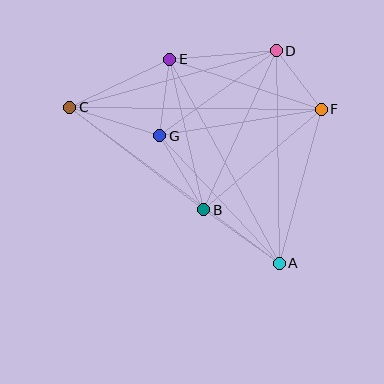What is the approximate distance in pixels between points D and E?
The distance between D and E is approximately 107 pixels.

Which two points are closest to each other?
Points D and F are closest to each other.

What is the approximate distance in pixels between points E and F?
The distance between E and F is approximately 159 pixels.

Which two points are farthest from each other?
Points A and C are farthest from each other.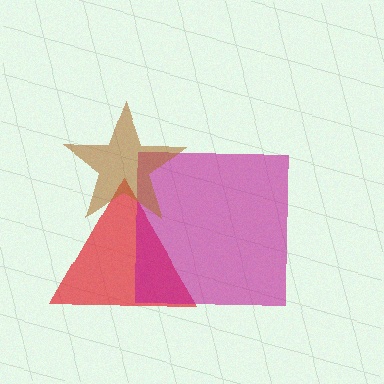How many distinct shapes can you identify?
There are 3 distinct shapes: a red triangle, a magenta square, a brown star.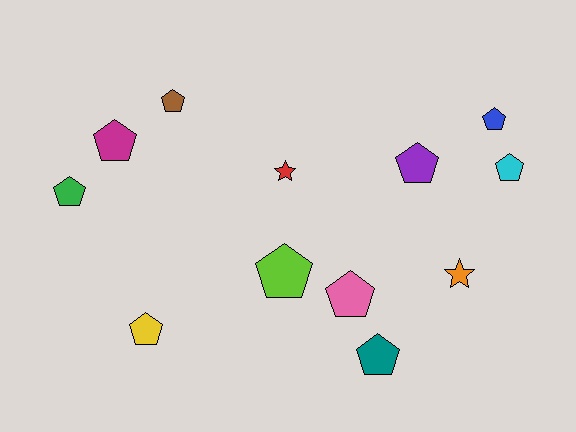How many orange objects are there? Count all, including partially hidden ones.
There is 1 orange object.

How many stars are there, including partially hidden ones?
There are 2 stars.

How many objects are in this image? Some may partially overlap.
There are 12 objects.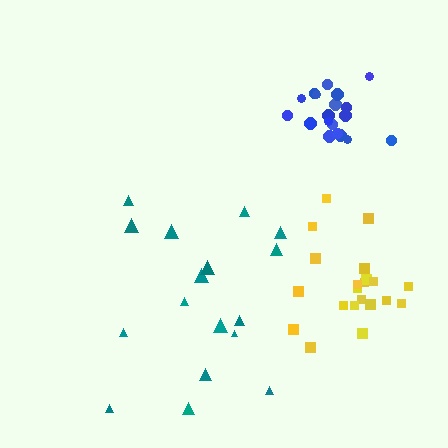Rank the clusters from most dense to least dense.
blue, yellow, teal.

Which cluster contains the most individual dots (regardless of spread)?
Yellow (21).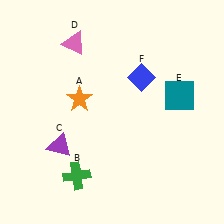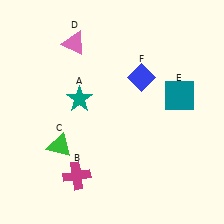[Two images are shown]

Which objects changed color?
A changed from orange to teal. B changed from green to magenta. C changed from purple to green.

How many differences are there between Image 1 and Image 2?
There are 3 differences between the two images.